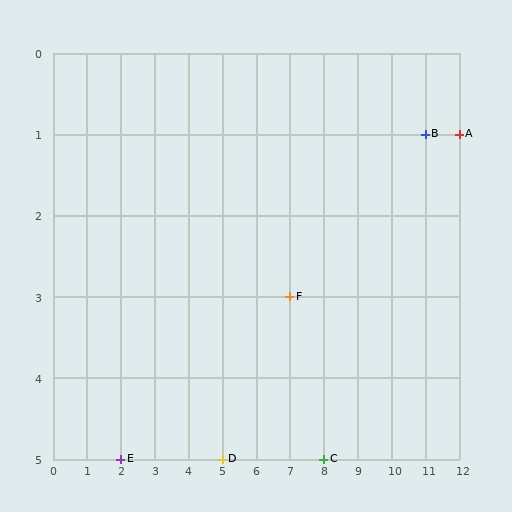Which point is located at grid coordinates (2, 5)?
Point E is at (2, 5).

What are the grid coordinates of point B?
Point B is at grid coordinates (11, 1).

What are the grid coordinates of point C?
Point C is at grid coordinates (8, 5).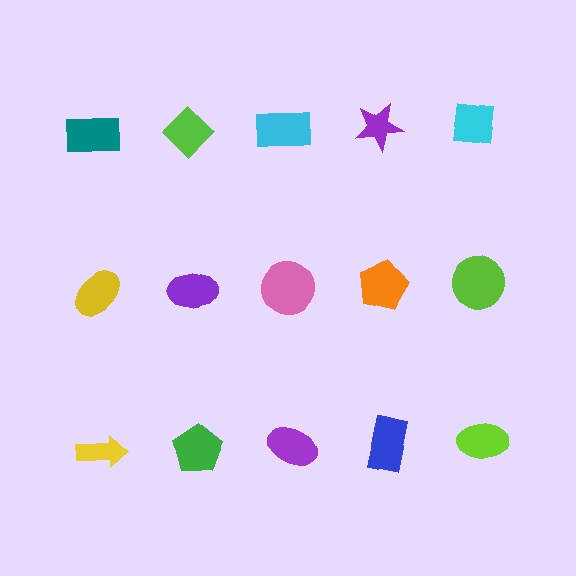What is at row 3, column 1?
A yellow arrow.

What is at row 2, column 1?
A yellow ellipse.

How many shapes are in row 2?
5 shapes.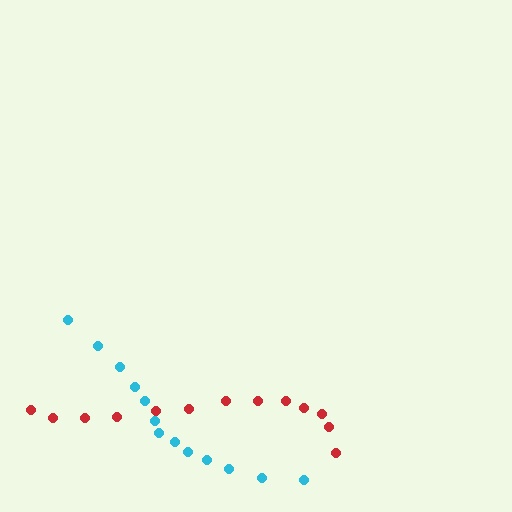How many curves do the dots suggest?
There are 2 distinct paths.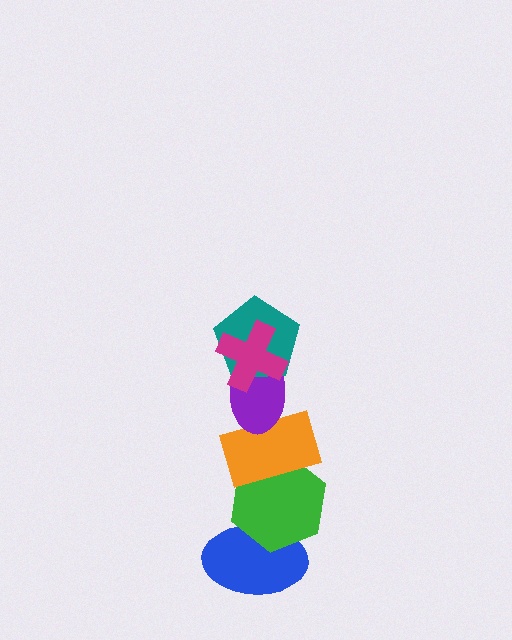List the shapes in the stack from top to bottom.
From top to bottom: the magenta cross, the teal pentagon, the purple ellipse, the orange rectangle, the green hexagon, the blue ellipse.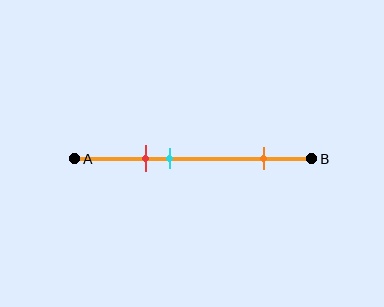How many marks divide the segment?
There are 3 marks dividing the segment.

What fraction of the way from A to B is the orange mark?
The orange mark is approximately 80% (0.8) of the way from A to B.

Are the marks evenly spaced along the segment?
No, the marks are not evenly spaced.